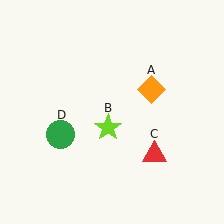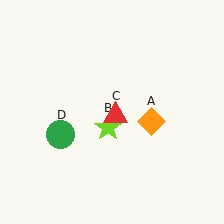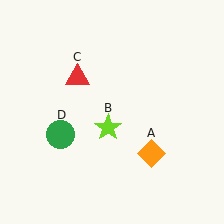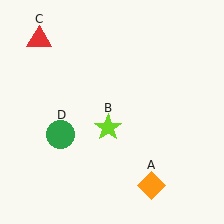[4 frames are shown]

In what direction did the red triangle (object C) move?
The red triangle (object C) moved up and to the left.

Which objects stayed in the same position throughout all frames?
Lime star (object B) and green circle (object D) remained stationary.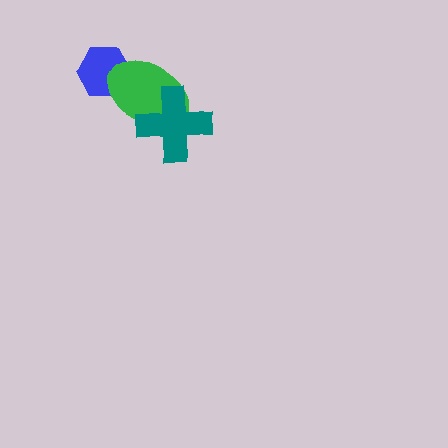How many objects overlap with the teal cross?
1 object overlaps with the teal cross.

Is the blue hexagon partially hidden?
Yes, it is partially covered by another shape.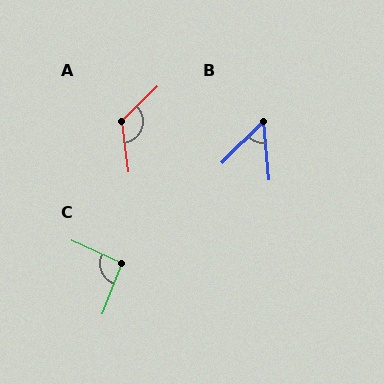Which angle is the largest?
A, at approximately 127 degrees.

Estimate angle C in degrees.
Approximately 93 degrees.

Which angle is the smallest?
B, at approximately 50 degrees.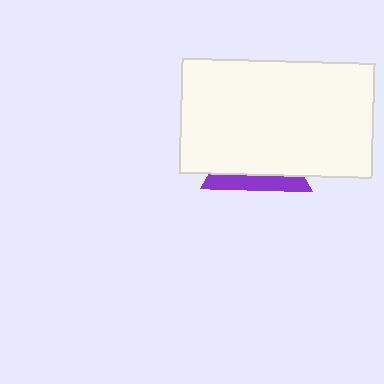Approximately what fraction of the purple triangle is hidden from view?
Roughly 70% of the purple triangle is hidden behind the white rectangle.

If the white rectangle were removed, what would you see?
You would see the complete purple triangle.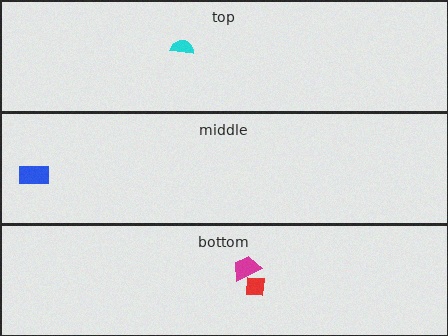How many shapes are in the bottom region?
2.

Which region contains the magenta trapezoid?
The bottom region.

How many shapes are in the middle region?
1.